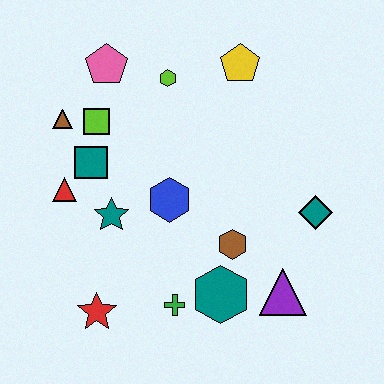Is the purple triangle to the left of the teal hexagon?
No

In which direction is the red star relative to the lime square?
The red star is below the lime square.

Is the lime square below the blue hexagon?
No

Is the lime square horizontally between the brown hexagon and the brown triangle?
Yes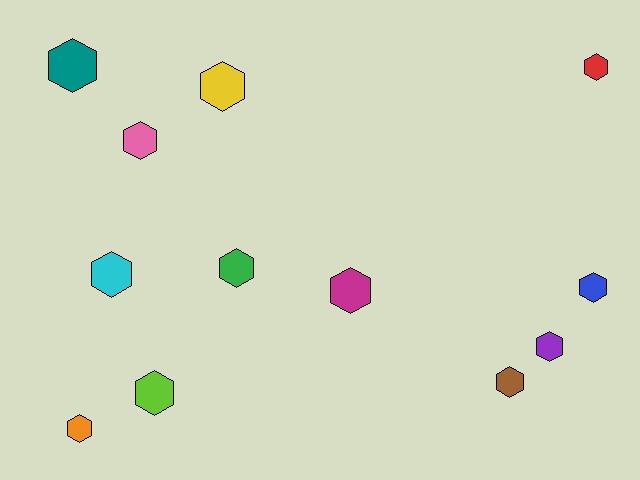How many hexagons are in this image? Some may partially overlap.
There are 12 hexagons.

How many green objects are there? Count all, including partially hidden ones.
There is 1 green object.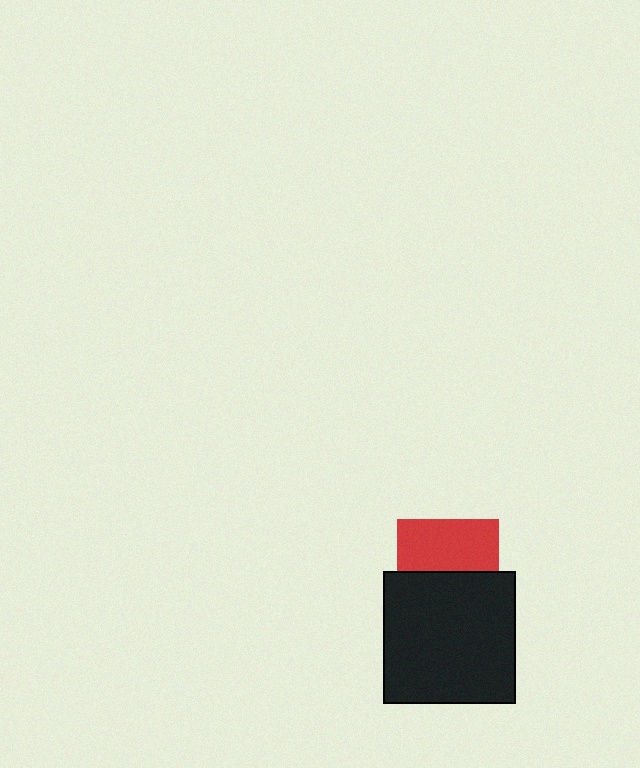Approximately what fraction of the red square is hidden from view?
Roughly 49% of the red square is hidden behind the black square.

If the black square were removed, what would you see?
You would see the complete red square.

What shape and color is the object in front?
The object in front is a black square.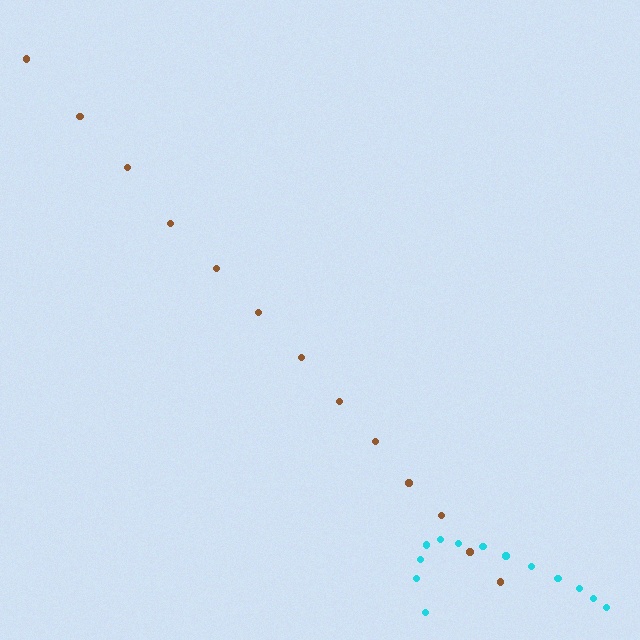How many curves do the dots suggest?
There are 2 distinct paths.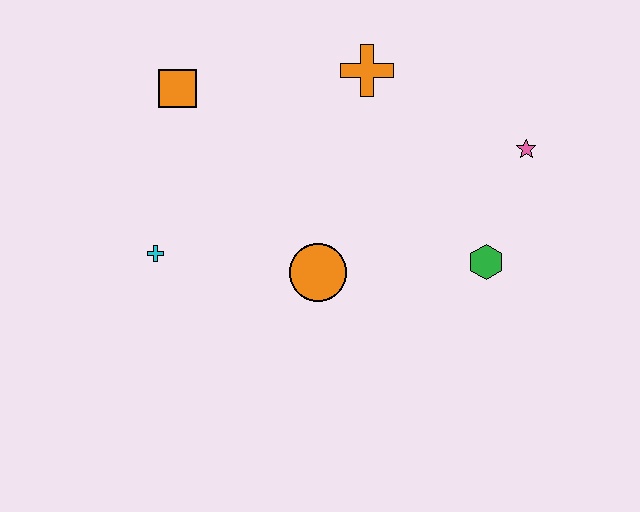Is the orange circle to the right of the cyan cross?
Yes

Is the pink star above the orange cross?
No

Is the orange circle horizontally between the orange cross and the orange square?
Yes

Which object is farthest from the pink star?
The cyan cross is farthest from the pink star.